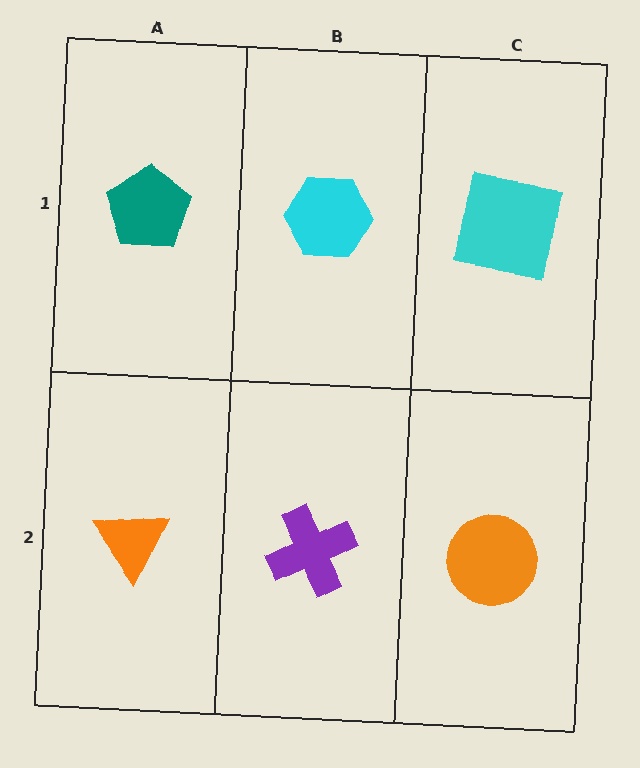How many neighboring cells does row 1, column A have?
2.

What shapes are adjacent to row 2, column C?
A cyan square (row 1, column C), a purple cross (row 2, column B).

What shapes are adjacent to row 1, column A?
An orange triangle (row 2, column A), a cyan hexagon (row 1, column B).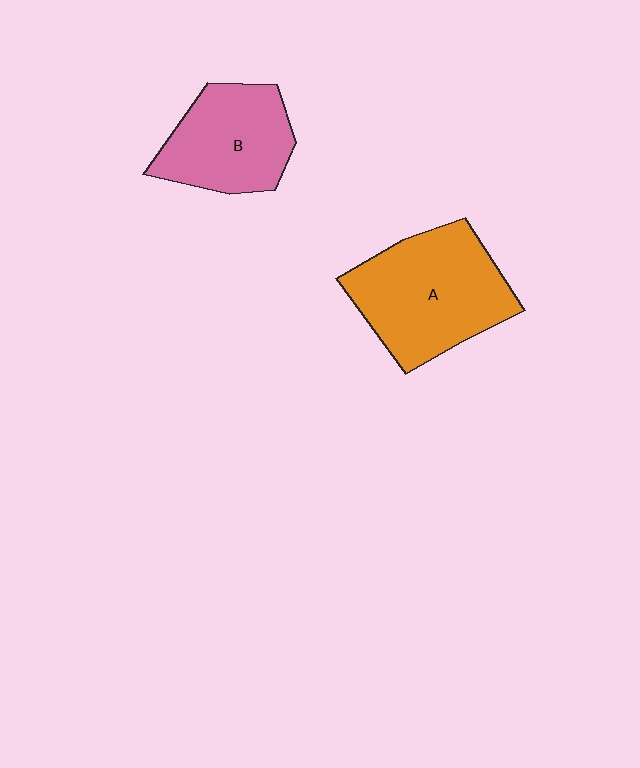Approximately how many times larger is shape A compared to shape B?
Approximately 1.3 times.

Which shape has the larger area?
Shape A (orange).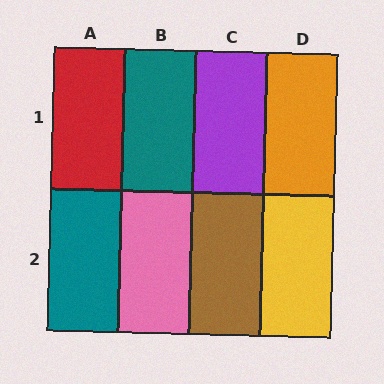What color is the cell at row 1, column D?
Orange.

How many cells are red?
1 cell is red.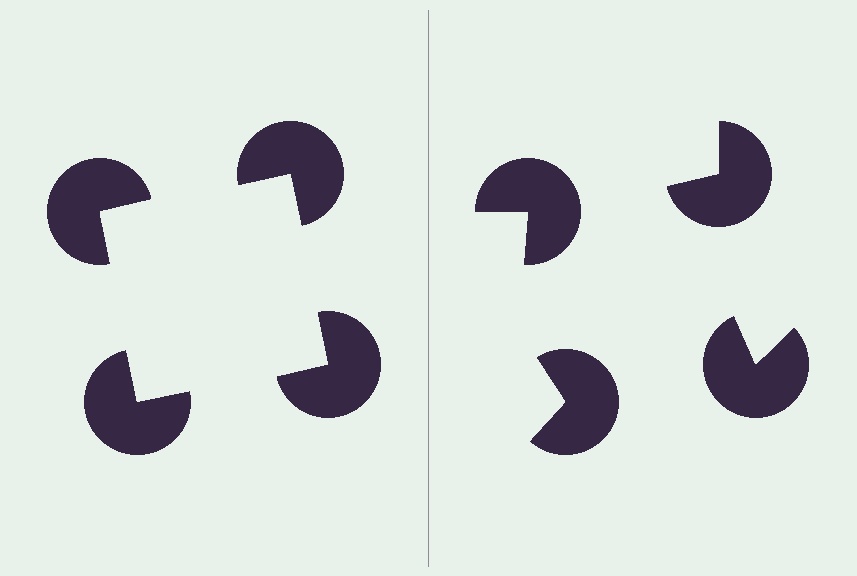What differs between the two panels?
The pac-man discs are positioned identically on both sides; only the wedge orientations differ. On the left they align to a square; on the right they are misaligned.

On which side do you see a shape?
An illusory square appears on the left side. On the right side the wedge cuts are rotated, so no coherent shape forms.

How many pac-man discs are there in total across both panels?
8 — 4 on each side.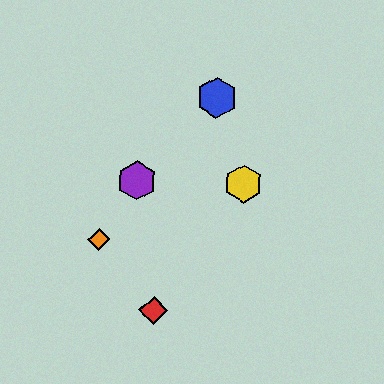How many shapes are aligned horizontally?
3 shapes (the green diamond, the yellow hexagon, the purple hexagon) are aligned horizontally.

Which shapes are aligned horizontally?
The green diamond, the yellow hexagon, the purple hexagon are aligned horizontally.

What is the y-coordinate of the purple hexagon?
The purple hexagon is at y≈181.